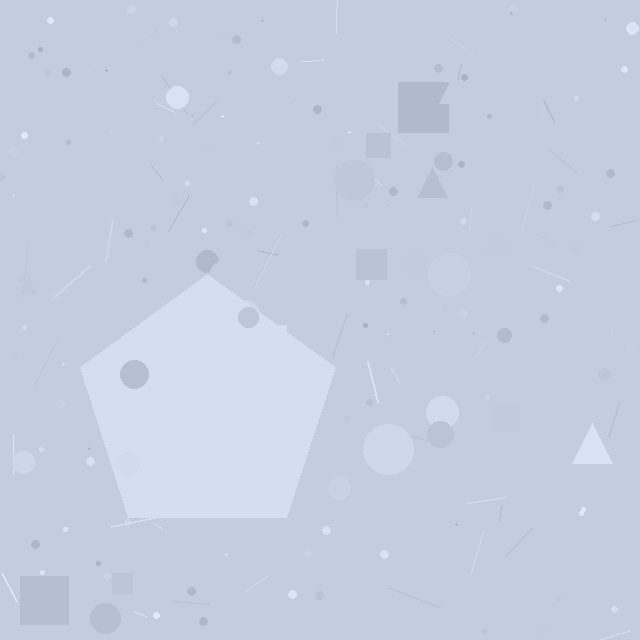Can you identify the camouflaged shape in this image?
The camouflaged shape is a pentagon.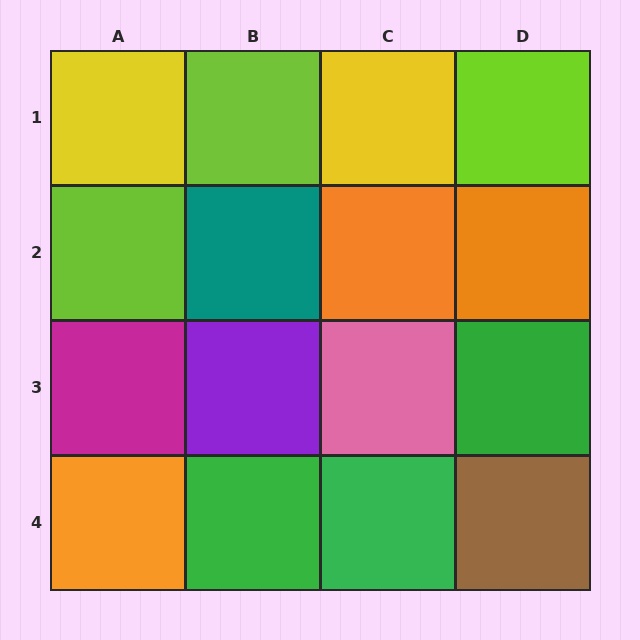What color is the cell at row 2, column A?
Lime.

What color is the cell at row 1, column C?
Yellow.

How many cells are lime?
3 cells are lime.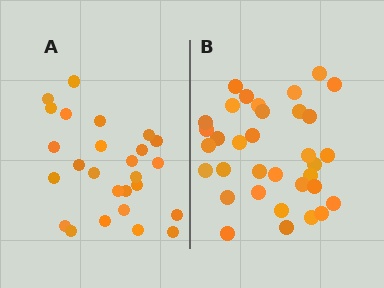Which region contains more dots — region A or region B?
Region B (the right region) has more dots.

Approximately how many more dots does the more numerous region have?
Region B has roughly 8 or so more dots than region A.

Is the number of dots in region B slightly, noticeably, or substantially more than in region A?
Region B has noticeably more, but not dramatically so. The ratio is roughly 1.3 to 1.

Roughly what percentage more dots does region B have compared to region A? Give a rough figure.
About 30% more.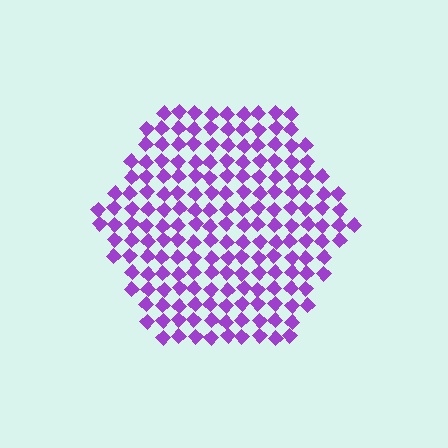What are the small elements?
The small elements are diamonds.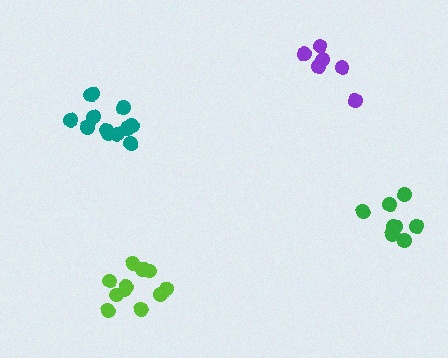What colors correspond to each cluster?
The clusters are colored: green, lime, purple, teal.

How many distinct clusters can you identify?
There are 4 distinct clusters.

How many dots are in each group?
Group 1: 9 dots, Group 2: 11 dots, Group 3: 6 dots, Group 4: 12 dots (38 total).